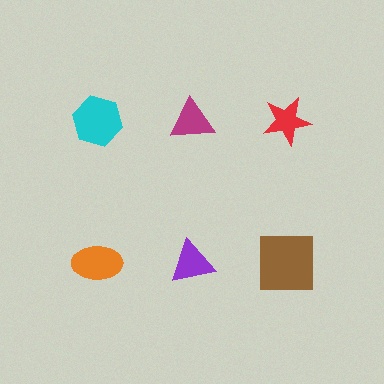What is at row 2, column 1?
An orange ellipse.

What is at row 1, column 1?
A cyan hexagon.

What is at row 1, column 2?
A magenta triangle.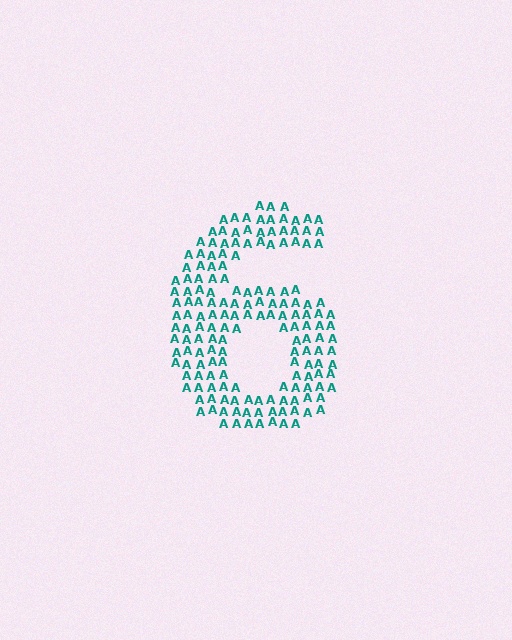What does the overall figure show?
The overall figure shows the digit 6.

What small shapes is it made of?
It is made of small letter A's.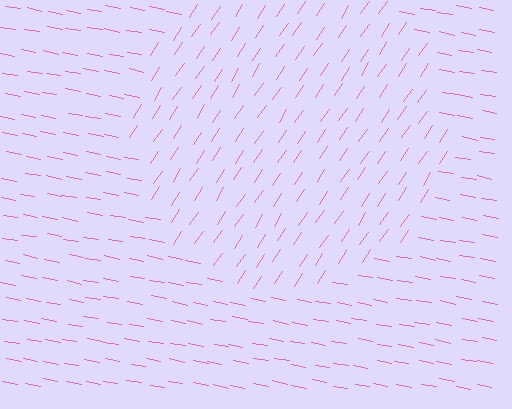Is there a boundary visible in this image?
Yes, there is a texture boundary formed by a change in line orientation.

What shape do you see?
I see a circle.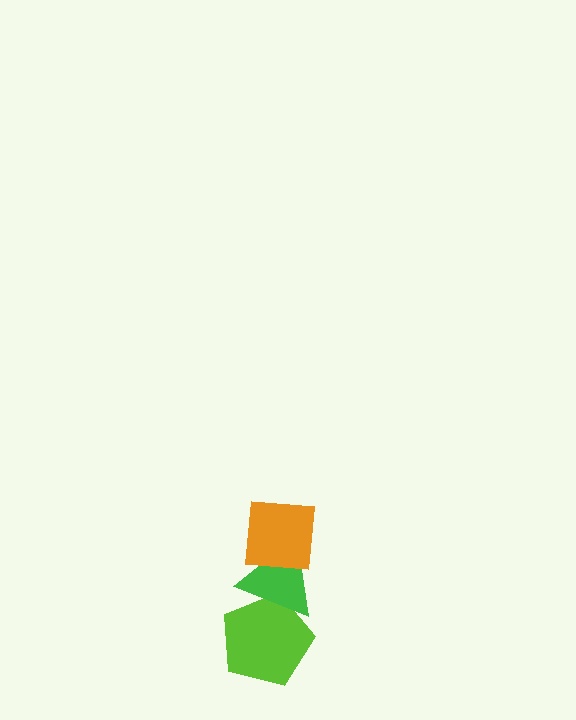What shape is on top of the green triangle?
The orange square is on top of the green triangle.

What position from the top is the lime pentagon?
The lime pentagon is 3rd from the top.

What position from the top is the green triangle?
The green triangle is 2nd from the top.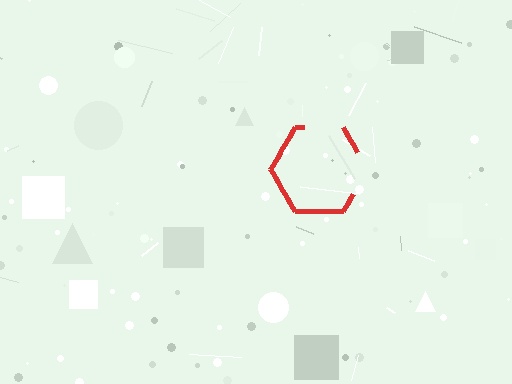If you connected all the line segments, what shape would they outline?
They would outline a hexagon.